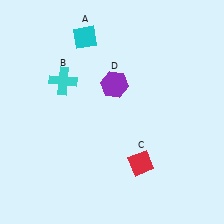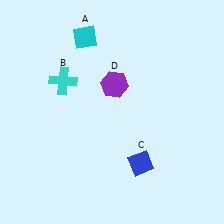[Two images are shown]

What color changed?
The diamond (C) changed from red in Image 1 to blue in Image 2.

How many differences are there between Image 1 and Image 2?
There is 1 difference between the two images.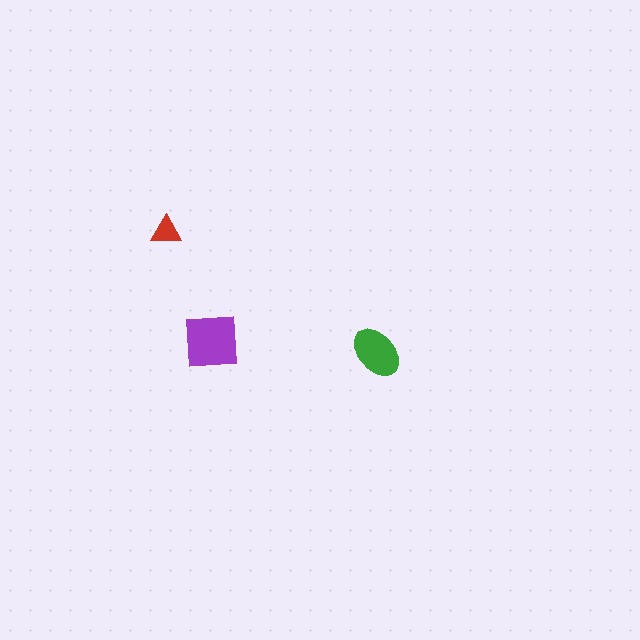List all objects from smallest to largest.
The red triangle, the green ellipse, the purple square.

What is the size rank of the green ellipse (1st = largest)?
2nd.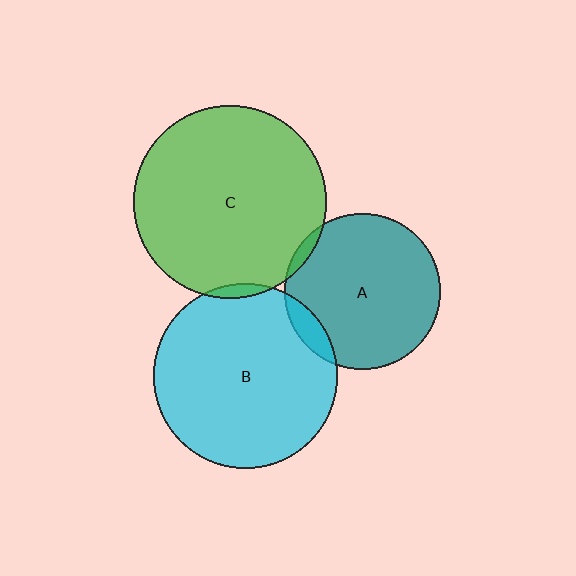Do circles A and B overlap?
Yes.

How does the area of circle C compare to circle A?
Approximately 1.5 times.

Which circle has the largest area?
Circle C (green).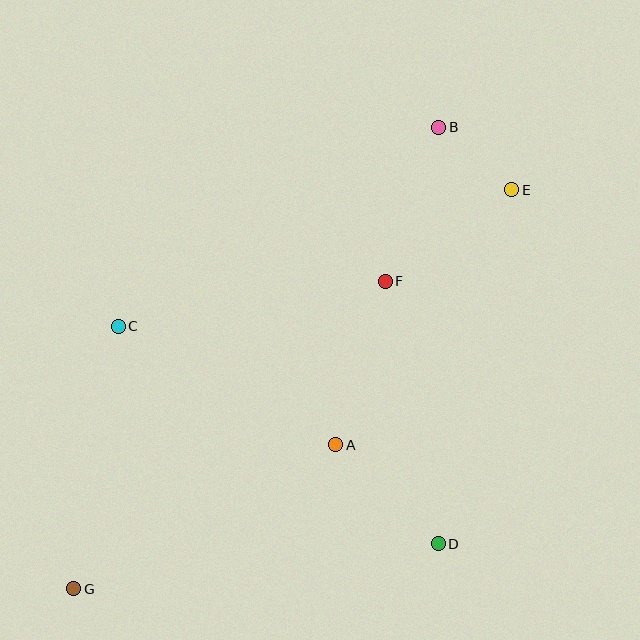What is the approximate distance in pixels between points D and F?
The distance between D and F is approximately 268 pixels.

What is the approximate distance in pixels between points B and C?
The distance between B and C is approximately 377 pixels.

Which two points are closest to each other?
Points B and E are closest to each other.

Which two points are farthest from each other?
Points E and G are farthest from each other.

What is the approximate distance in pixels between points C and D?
The distance between C and D is approximately 387 pixels.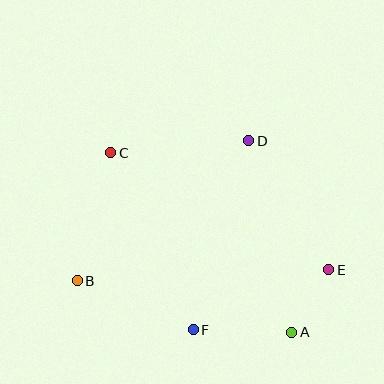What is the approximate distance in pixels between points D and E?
The distance between D and E is approximately 152 pixels.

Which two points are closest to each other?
Points A and E are closest to each other.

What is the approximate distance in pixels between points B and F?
The distance between B and F is approximately 126 pixels.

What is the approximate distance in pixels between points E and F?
The distance between E and F is approximately 148 pixels.